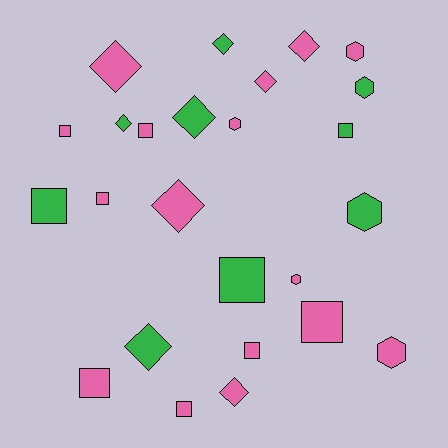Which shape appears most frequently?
Square, with 10 objects.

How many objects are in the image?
There are 25 objects.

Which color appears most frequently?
Pink, with 16 objects.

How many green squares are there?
There are 3 green squares.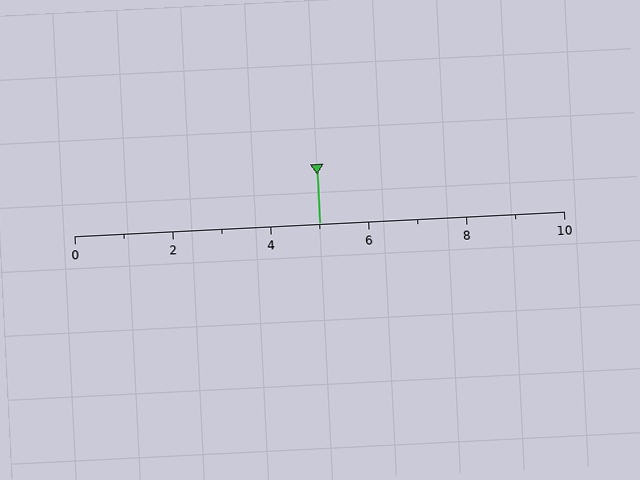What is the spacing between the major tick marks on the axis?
The major ticks are spaced 2 apart.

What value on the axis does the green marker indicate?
The marker indicates approximately 5.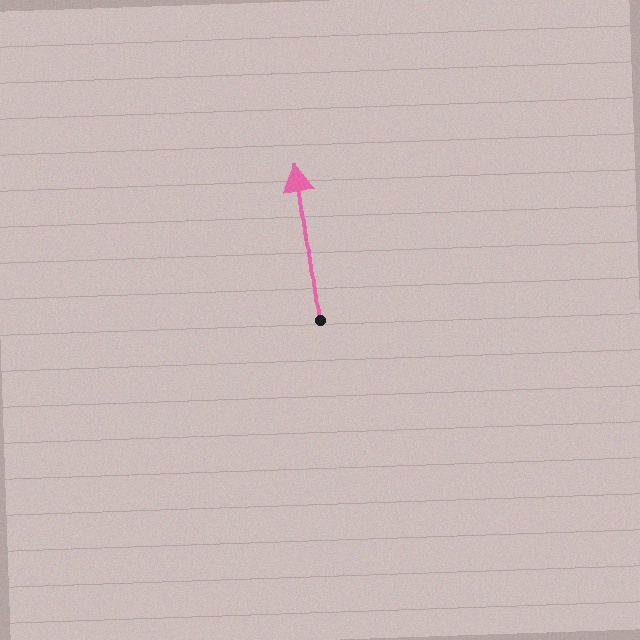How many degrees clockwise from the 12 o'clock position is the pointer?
Approximately 353 degrees.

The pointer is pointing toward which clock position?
Roughly 12 o'clock.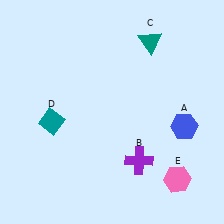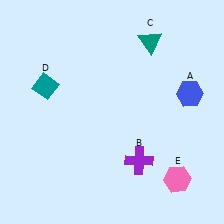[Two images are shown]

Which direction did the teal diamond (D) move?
The teal diamond (D) moved up.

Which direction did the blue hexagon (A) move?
The blue hexagon (A) moved up.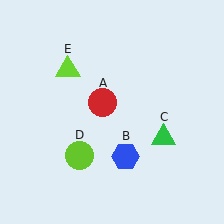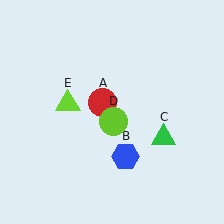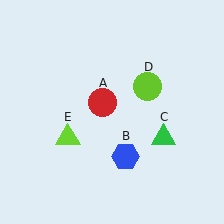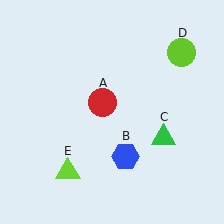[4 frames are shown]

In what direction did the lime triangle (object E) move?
The lime triangle (object E) moved down.